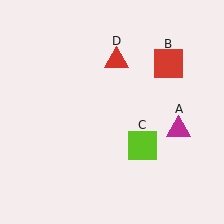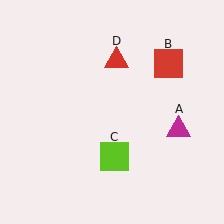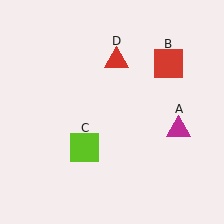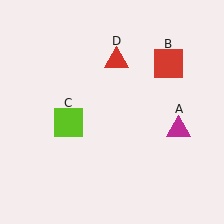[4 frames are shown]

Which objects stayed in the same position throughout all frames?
Magenta triangle (object A) and red square (object B) and red triangle (object D) remained stationary.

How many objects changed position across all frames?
1 object changed position: lime square (object C).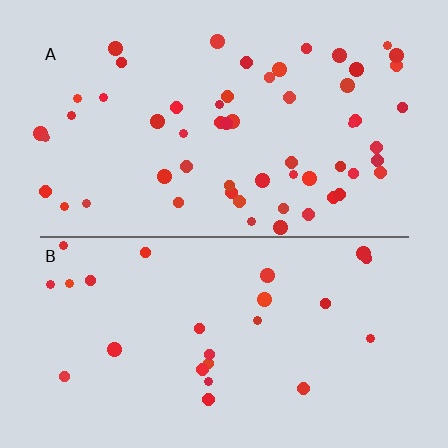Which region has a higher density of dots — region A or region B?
A (the top).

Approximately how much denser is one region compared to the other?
Approximately 2.2× — region A over region B.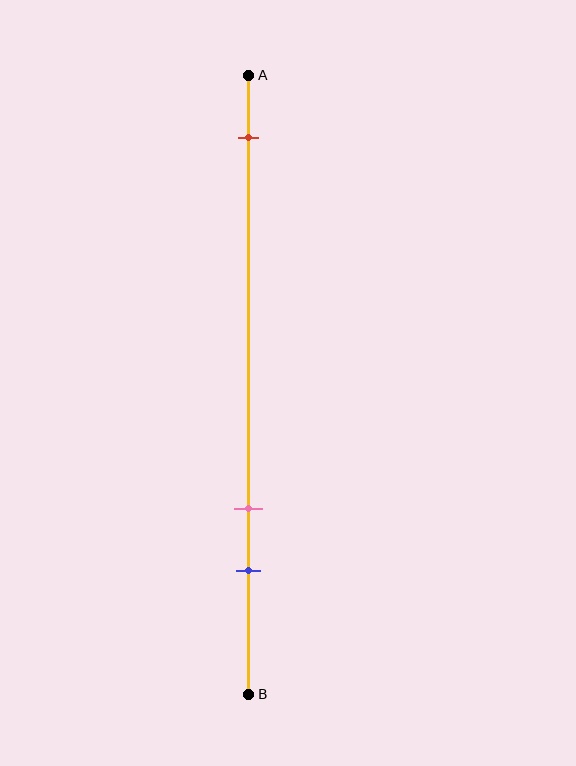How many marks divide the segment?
There are 3 marks dividing the segment.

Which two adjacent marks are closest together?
The pink and blue marks are the closest adjacent pair.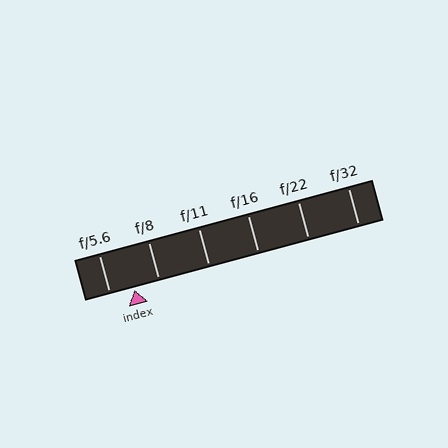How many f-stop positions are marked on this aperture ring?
There are 6 f-stop positions marked.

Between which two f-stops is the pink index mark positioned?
The index mark is between f/5.6 and f/8.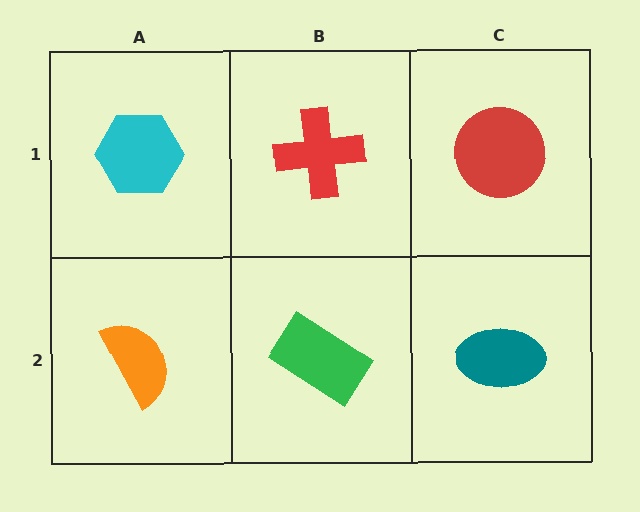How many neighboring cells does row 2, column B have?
3.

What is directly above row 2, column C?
A red circle.